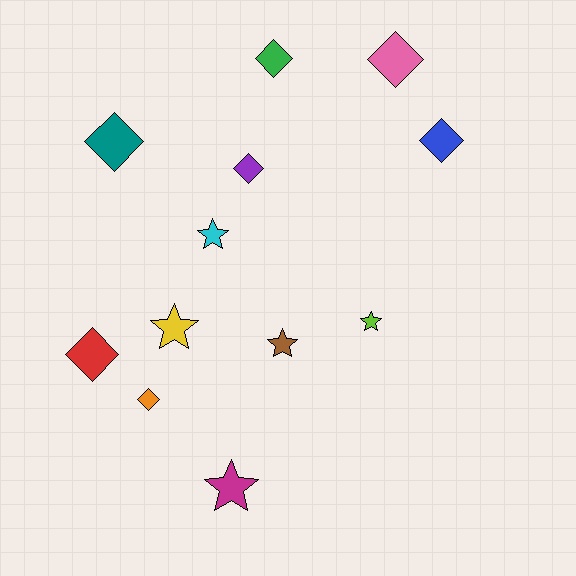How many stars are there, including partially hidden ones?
There are 5 stars.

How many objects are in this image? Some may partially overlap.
There are 12 objects.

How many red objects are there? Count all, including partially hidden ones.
There is 1 red object.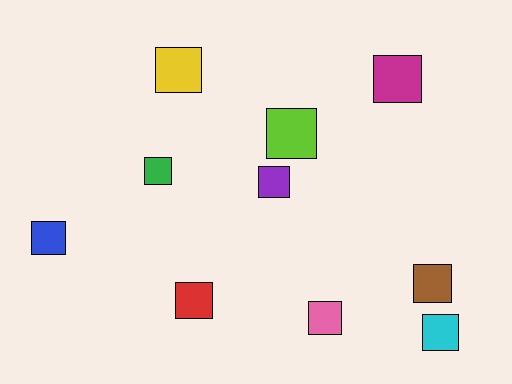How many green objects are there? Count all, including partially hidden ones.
There is 1 green object.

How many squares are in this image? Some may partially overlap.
There are 10 squares.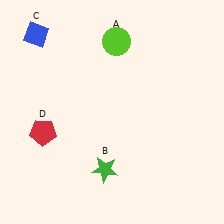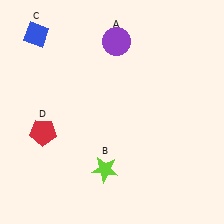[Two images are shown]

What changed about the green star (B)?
In Image 1, B is green. In Image 2, it changed to lime.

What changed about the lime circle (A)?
In Image 1, A is lime. In Image 2, it changed to purple.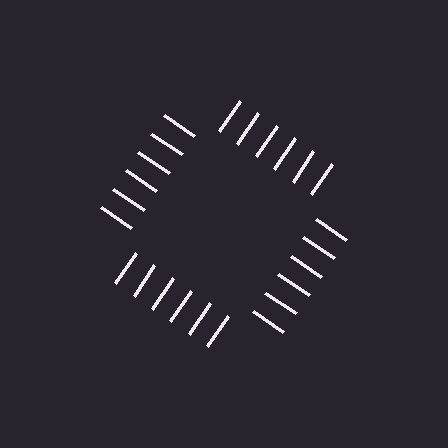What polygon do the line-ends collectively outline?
An illusory square — the line segments terminate on its edges but no continuous stroke is drawn.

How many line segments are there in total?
24 — 6 along each of the 4 edges.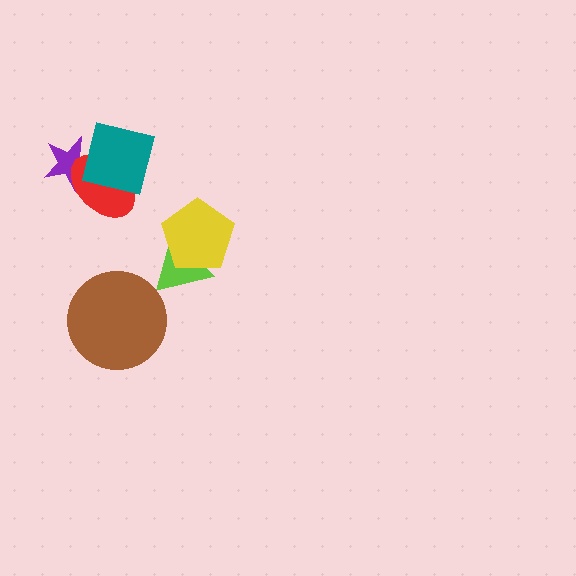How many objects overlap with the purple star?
2 objects overlap with the purple star.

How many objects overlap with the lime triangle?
1 object overlaps with the lime triangle.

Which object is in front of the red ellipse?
The teal square is in front of the red ellipse.